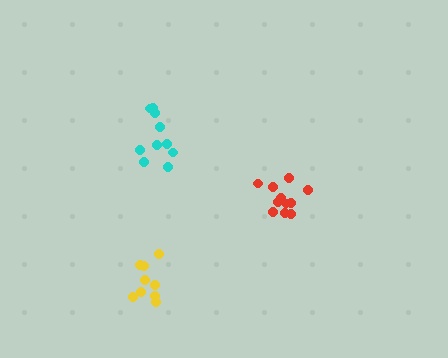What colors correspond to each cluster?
The clusters are colored: yellow, cyan, red.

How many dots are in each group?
Group 1: 9 dots, Group 2: 10 dots, Group 3: 12 dots (31 total).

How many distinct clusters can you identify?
There are 3 distinct clusters.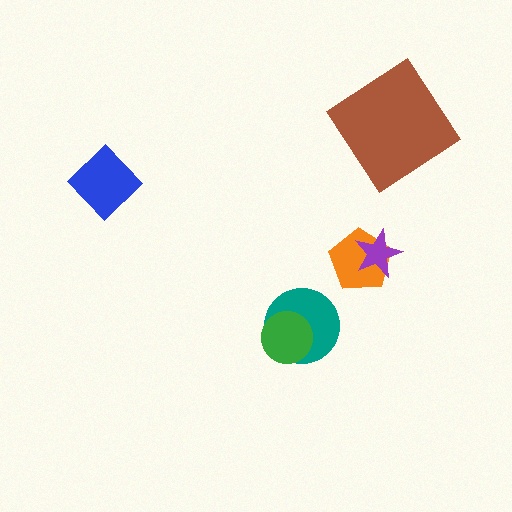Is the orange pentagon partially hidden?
Yes, it is partially covered by another shape.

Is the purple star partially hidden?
No, no other shape covers it.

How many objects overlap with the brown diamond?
0 objects overlap with the brown diamond.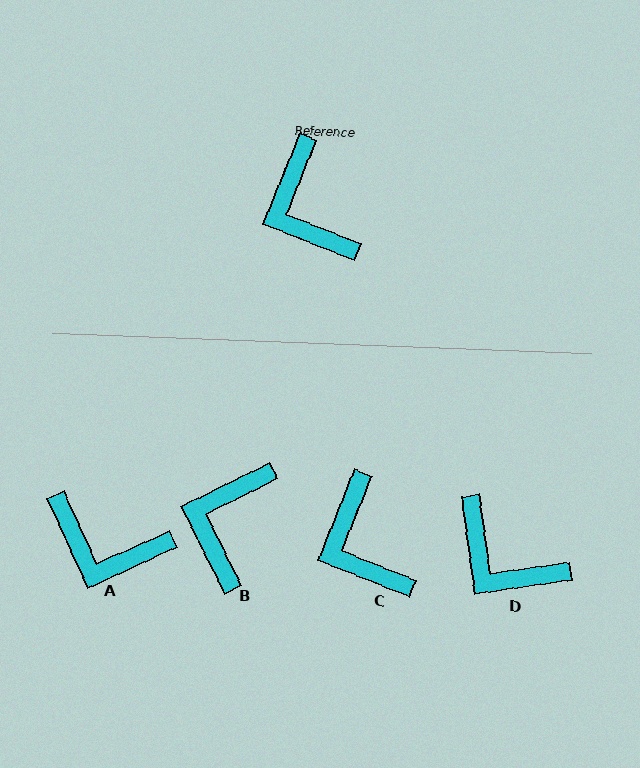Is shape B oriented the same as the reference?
No, it is off by about 42 degrees.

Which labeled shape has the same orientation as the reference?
C.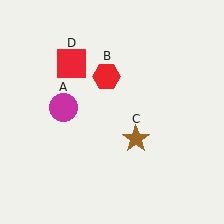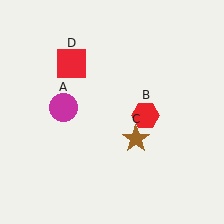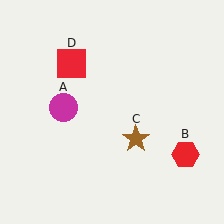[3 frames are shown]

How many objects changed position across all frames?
1 object changed position: red hexagon (object B).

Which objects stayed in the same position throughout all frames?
Magenta circle (object A) and brown star (object C) and red square (object D) remained stationary.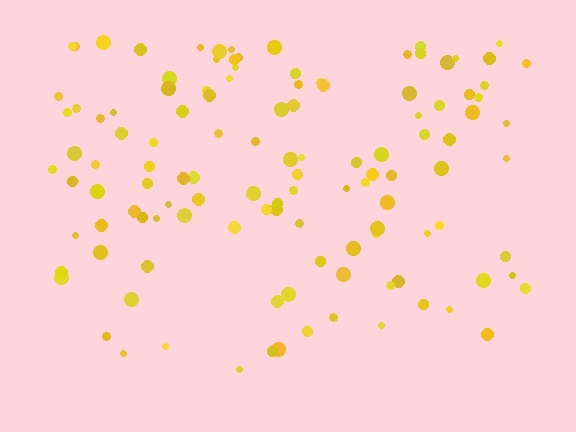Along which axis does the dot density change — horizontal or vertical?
Vertical.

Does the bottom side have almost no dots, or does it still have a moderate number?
Still a moderate number, just noticeably fewer than the top.